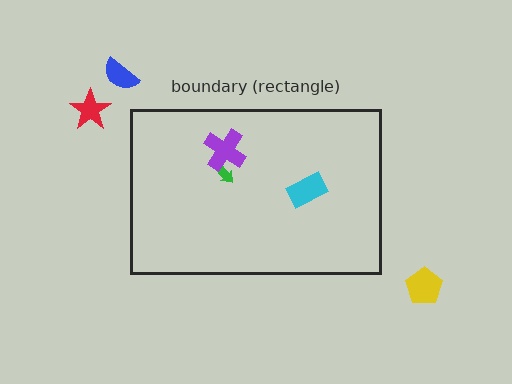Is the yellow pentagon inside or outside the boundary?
Outside.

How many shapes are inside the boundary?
3 inside, 3 outside.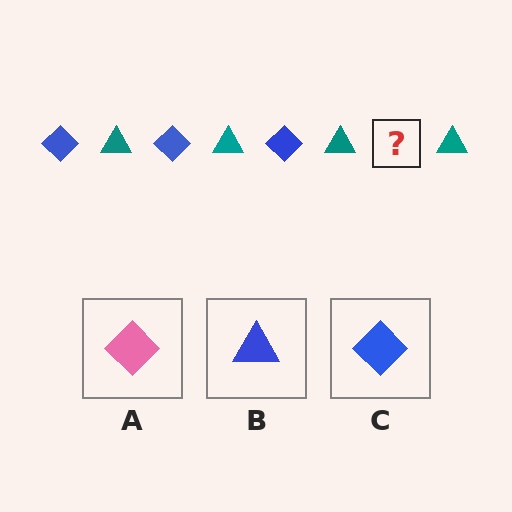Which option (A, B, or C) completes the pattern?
C.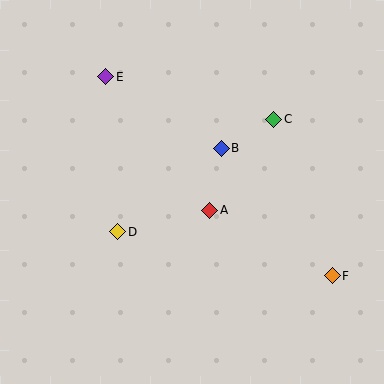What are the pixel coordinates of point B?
Point B is at (221, 148).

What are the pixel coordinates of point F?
Point F is at (332, 276).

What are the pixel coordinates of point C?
Point C is at (274, 119).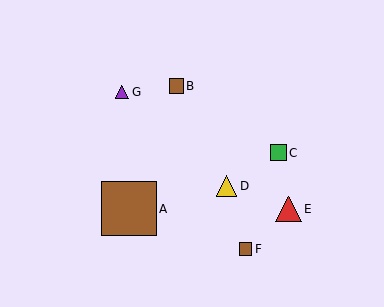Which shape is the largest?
The brown square (labeled A) is the largest.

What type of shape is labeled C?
Shape C is a green square.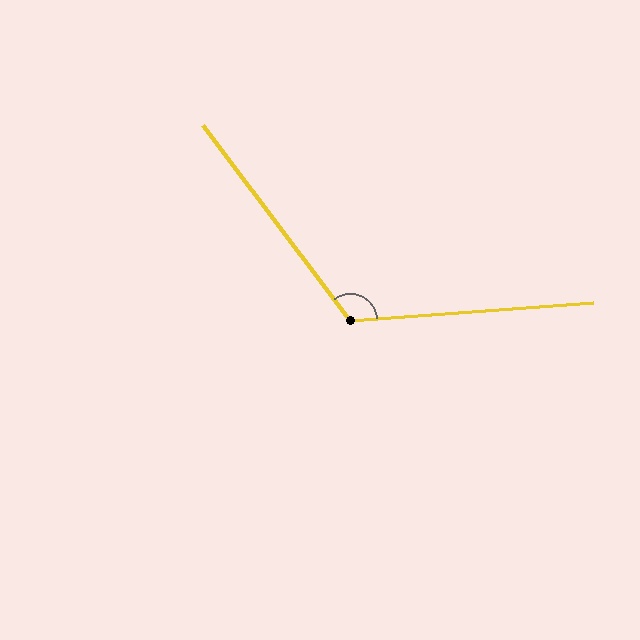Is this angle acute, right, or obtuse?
It is obtuse.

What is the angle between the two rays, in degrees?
Approximately 123 degrees.